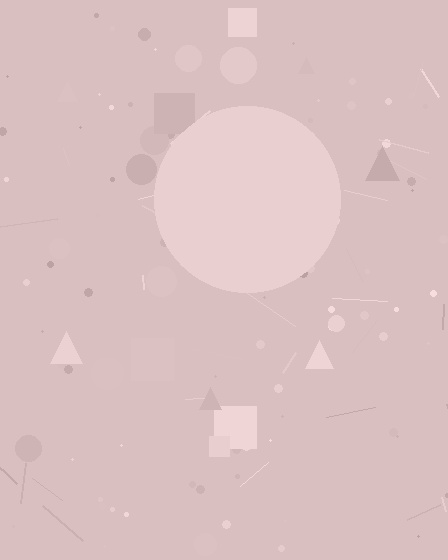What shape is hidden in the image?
A circle is hidden in the image.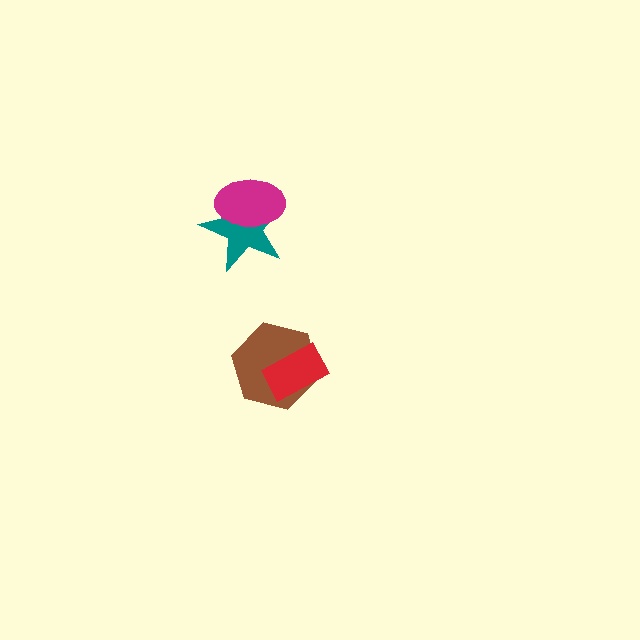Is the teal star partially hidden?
Yes, it is partially covered by another shape.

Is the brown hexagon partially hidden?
Yes, it is partially covered by another shape.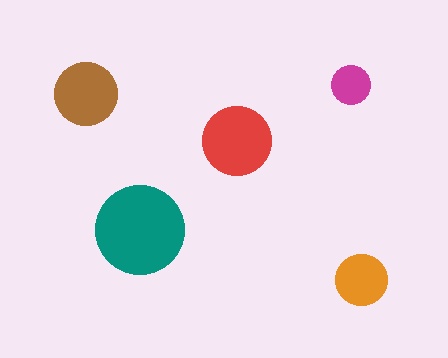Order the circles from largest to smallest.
the teal one, the red one, the brown one, the orange one, the magenta one.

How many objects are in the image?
There are 5 objects in the image.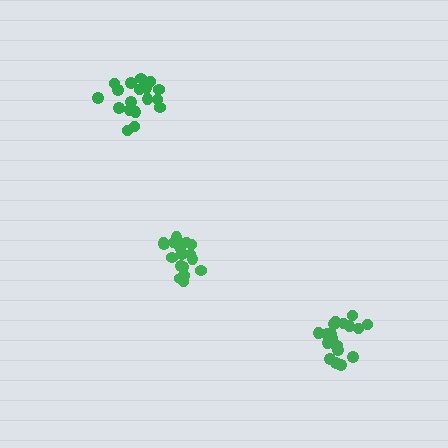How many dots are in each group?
Group 1: 21 dots, Group 2: 19 dots, Group 3: 19 dots (59 total).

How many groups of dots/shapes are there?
There are 3 groups.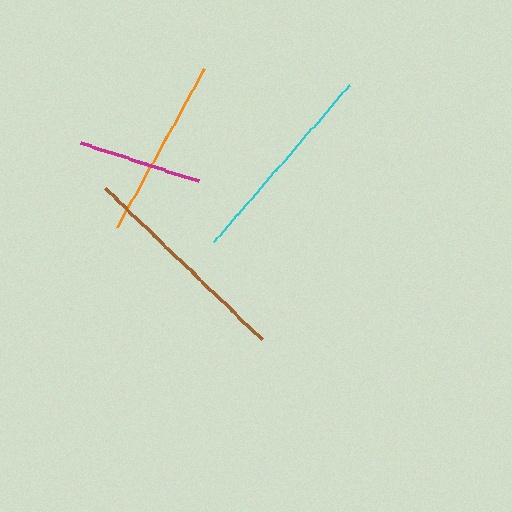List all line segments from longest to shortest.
From longest to shortest: brown, cyan, orange, magenta.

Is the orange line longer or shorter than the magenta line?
The orange line is longer than the magenta line.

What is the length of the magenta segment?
The magenta segment is approximately 124 pixels long.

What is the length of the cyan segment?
The cyan segment is approximately 207 pixels long.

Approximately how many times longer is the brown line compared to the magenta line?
The brown line is approximately 1.8 times the length of the magenta line.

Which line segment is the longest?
The brown line is the longest at approximately 217 pixels.